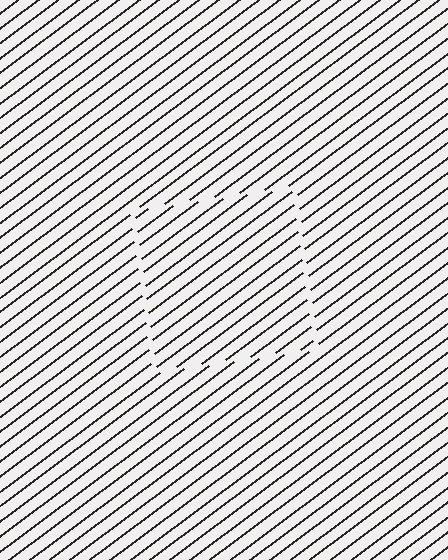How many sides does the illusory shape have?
4 sides — the line-ends trace a square.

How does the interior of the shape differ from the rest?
The interior of the shape contains the same grating, shifted by half a period — the contour is defined by the phase discontinuity where line-ends from the inner and outer gratings abut.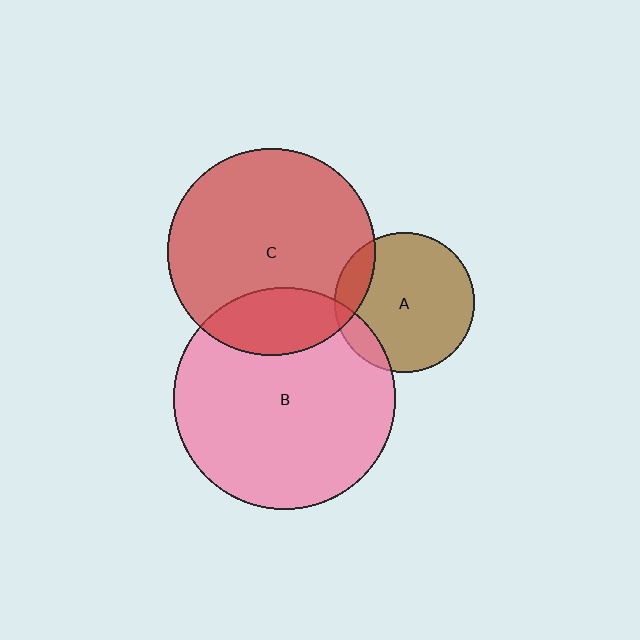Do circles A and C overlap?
Yes.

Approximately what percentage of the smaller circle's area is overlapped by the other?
Approximately 15%.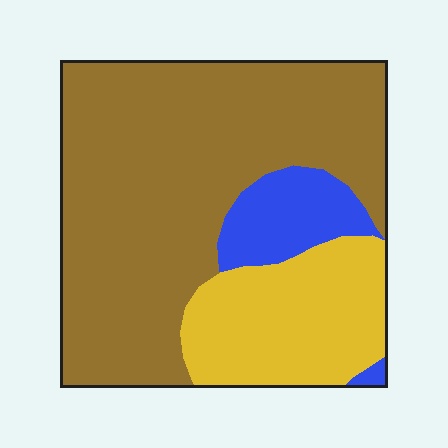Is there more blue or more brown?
Brown.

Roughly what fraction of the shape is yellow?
Yellow covers 24% of the shape.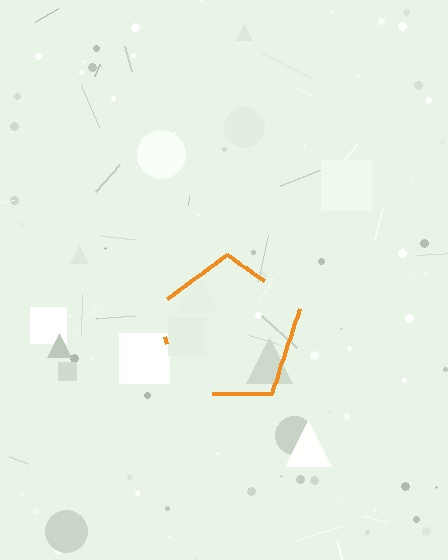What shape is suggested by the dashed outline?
The dashed outline suggests a pentagon.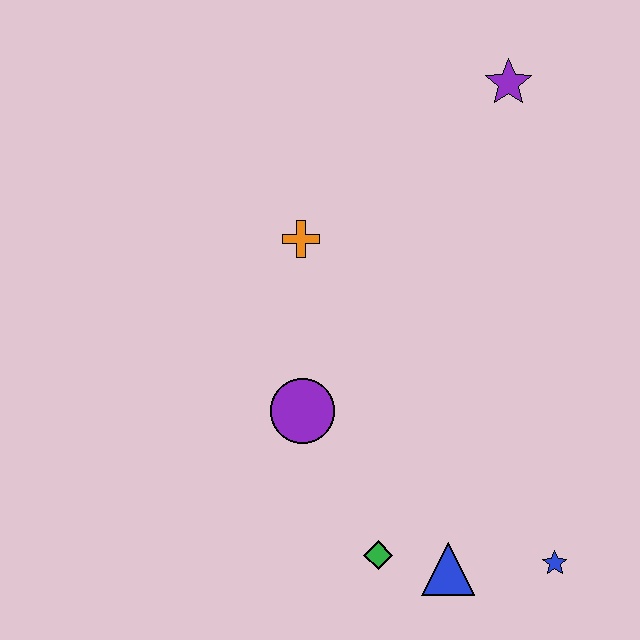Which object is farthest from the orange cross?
The blue star is farthest from the orange cross.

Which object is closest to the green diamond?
The blue triangle is closest to the green diamond.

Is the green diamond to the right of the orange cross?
Yes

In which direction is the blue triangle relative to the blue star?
The blue triangle is to the left of the blue star.